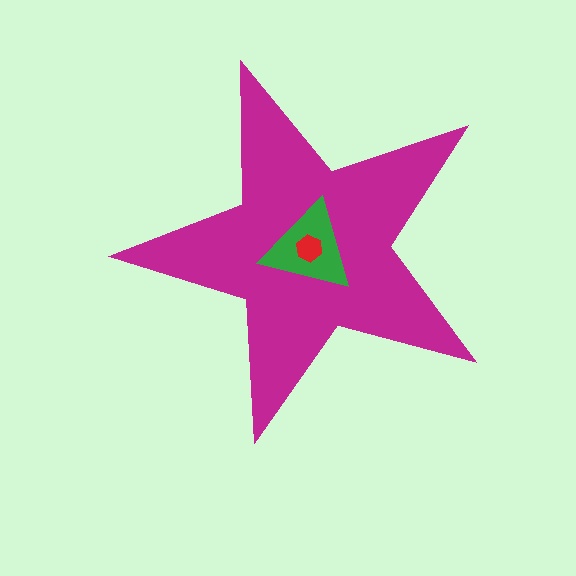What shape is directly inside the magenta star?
The green triangle.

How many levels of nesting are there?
3.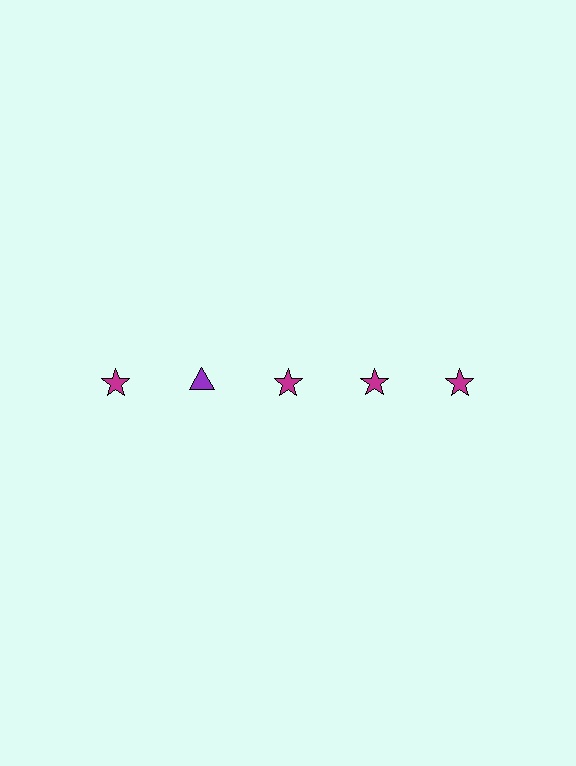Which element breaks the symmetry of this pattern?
The purple triangle in the top row, second from left column breaks the symmetry. All other shapes are magenta stars.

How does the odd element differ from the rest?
It differs in both color (purple instead of magenta) and shape (triangle instead of star).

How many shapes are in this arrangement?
There are 5 shapes arranged in a grid pattern.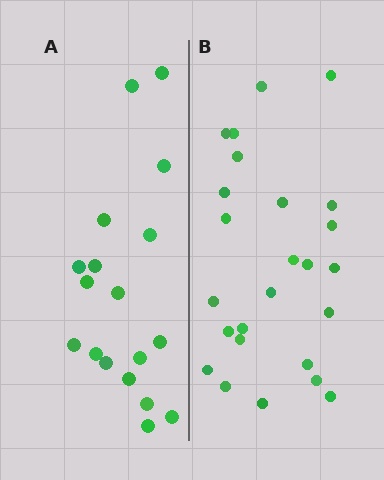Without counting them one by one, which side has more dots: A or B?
Region B (the right region) has more dots.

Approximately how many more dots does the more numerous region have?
Region B has roughly 8 or so more dots than region A.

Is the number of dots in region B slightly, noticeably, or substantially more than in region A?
Region B has noticeably more, but not dramatically so. The ratio is roughly 1.4 to 1.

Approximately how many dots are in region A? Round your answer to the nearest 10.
About 20 dots. (The exact count is 18, which rounds to 20.)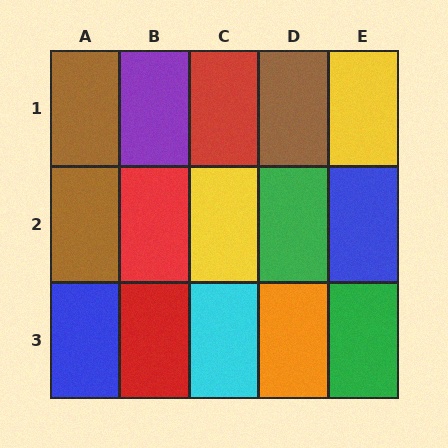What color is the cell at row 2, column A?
Brown.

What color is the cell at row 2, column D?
Green.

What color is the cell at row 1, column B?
Purple.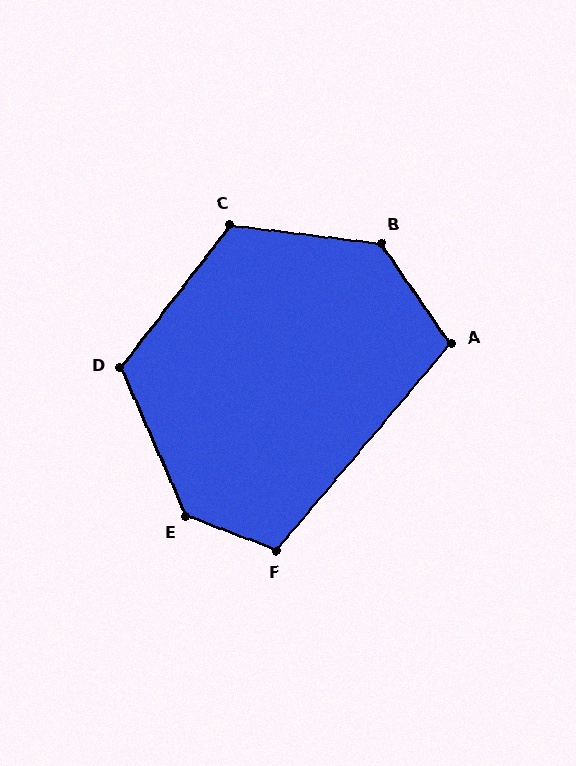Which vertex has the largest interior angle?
E, at approximately 134 degrees.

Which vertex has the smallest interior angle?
A, at approximately 105 degrees.